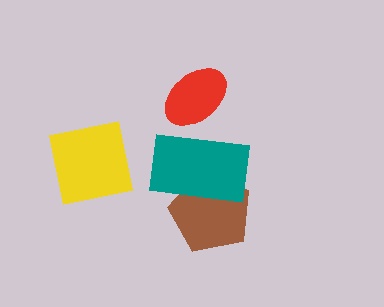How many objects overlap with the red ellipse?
1 object overlaps with the red ellipse.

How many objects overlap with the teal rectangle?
2 objects overlap with the teal rectangle.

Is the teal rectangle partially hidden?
Yes, it is partially covered by another shape.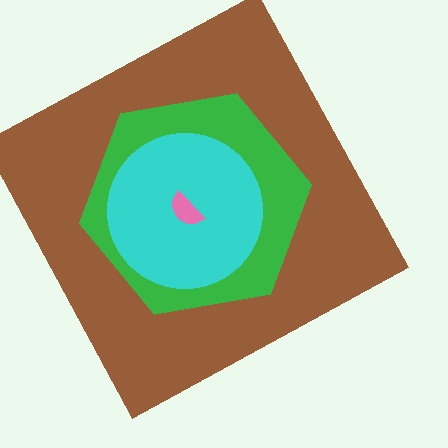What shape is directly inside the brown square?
The green hexagon.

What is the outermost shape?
The brown square.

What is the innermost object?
The pink semicircle.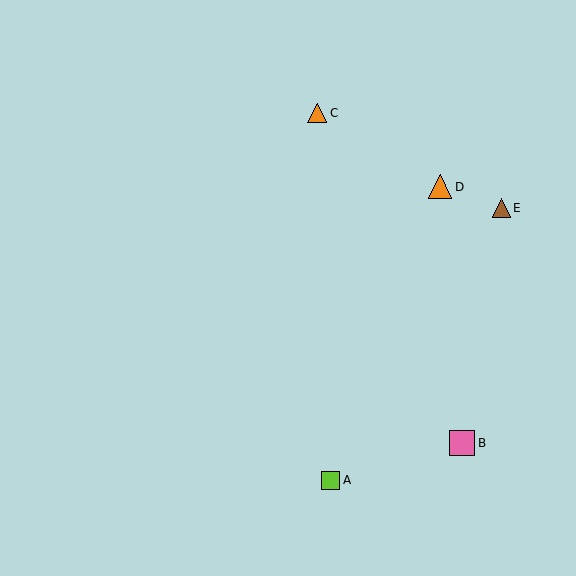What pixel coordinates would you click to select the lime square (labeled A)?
Click at (331, 480) to select the lime square A.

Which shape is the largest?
The pink square (labeled B) is the largest.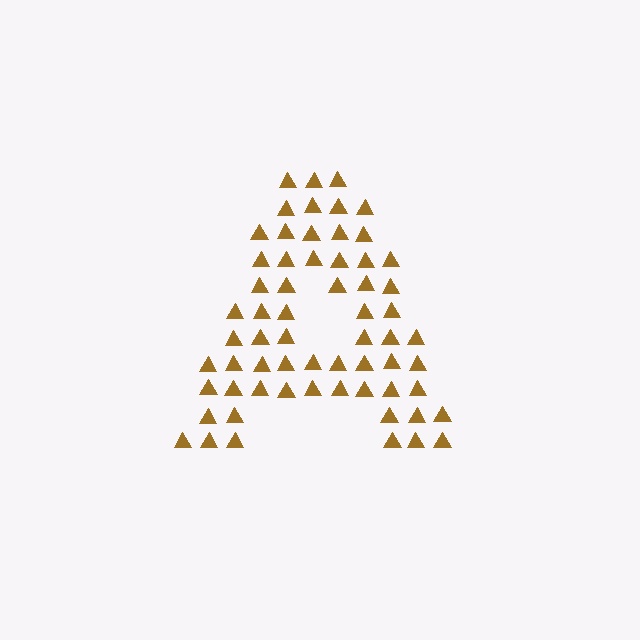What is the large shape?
The large shape is the letter A.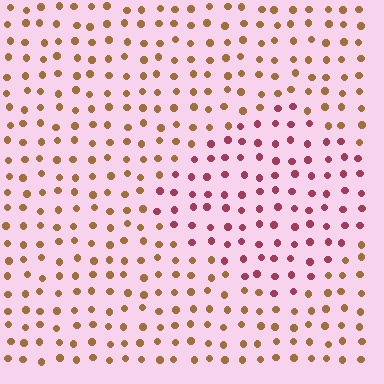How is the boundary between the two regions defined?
The boundary is defined purely by a slight shift in hue (about 50 degrees). Spacing, size, and orientation are identical on both sides.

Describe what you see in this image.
The image is filled with small brown elements in a uniform arrangement. A diamond-shaped region is visible where the elements are tinted to a slightly different hue, forming a subtle color boundary.